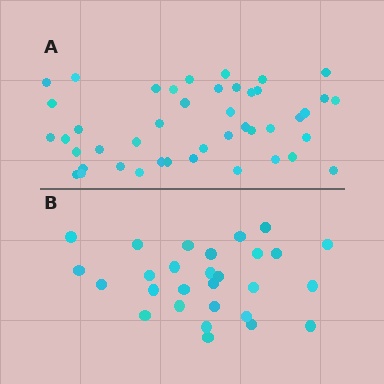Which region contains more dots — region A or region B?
Region A (the top region) has more dots.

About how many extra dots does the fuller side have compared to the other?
Region A has approximately 15 more dots than region B.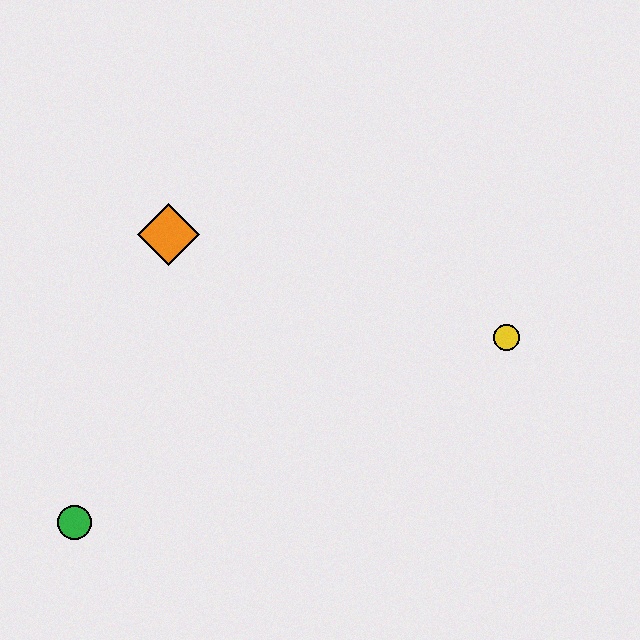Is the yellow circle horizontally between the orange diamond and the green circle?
No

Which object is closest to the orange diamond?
The green circle is closest to the orange diamond.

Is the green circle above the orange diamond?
No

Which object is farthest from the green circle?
The yellow circle is farthest from the green circle.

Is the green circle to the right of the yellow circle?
No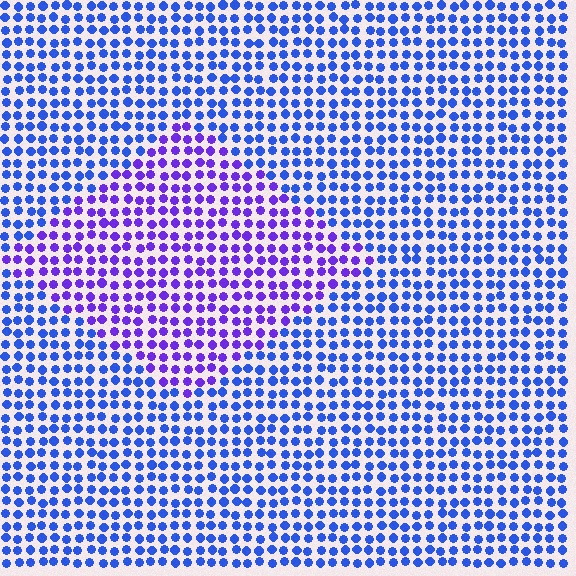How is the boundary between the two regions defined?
The boundary is defined purely by a slight shift in hue (about 37 degrees). Spacing, size, and orientation are identical on both sides.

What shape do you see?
I see a diamond.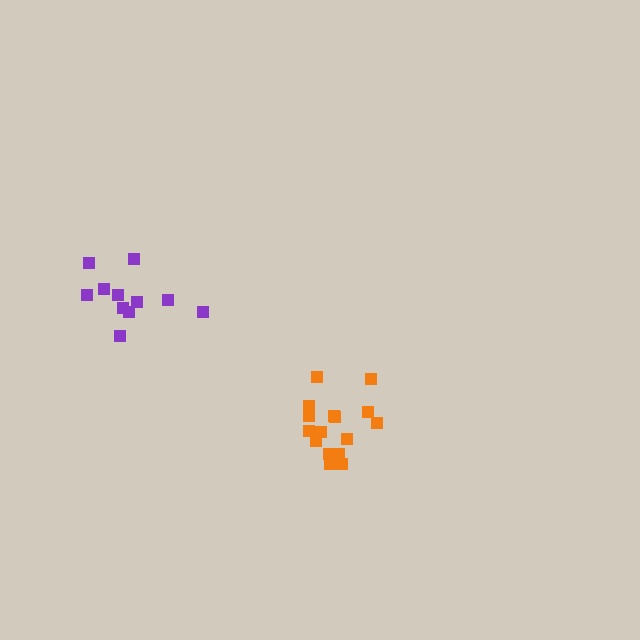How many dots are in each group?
Group 1: 16 dots, Group 2: 11 dots (27 total).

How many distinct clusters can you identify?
There are 2 distinct clusters.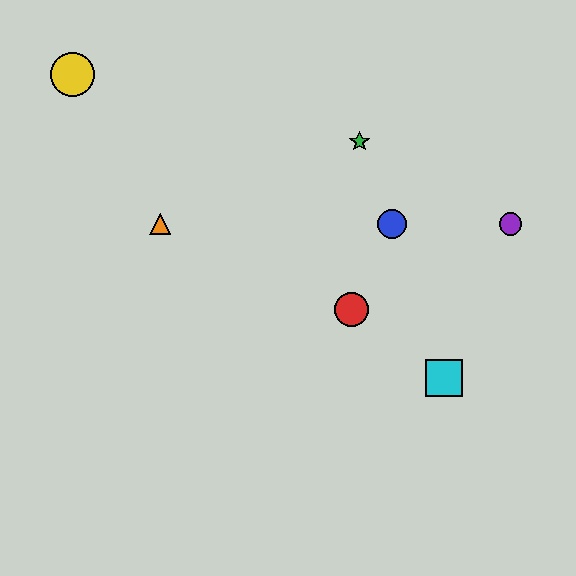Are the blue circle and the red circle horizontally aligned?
No, the blue circle is at y≈224 and the red circle is at y≈310.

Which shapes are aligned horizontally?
The blue circle, the purple circle, the orange triangle are aligned horizontally.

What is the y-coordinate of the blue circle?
The blue circle is at y≈224.